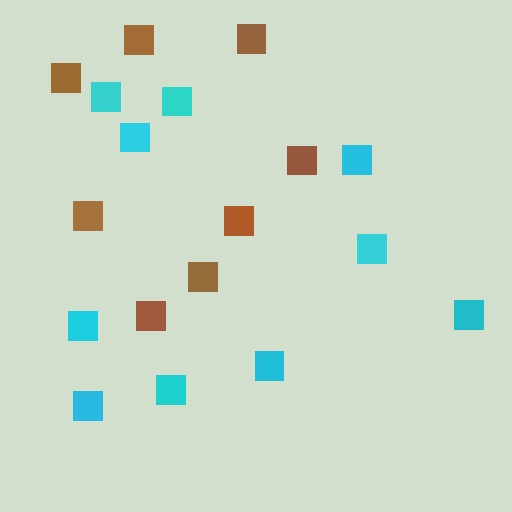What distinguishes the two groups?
There are 2 groups: one group of brown squares (8) and one group of cyan squares (10).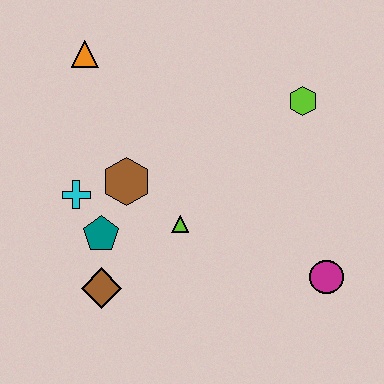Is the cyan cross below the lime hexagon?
Yes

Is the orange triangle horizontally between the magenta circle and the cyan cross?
Yes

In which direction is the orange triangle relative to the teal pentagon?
The orange triangle is above the teal pentagon.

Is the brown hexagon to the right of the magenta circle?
No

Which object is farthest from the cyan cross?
The magenta circle is farthest from the cyan cross.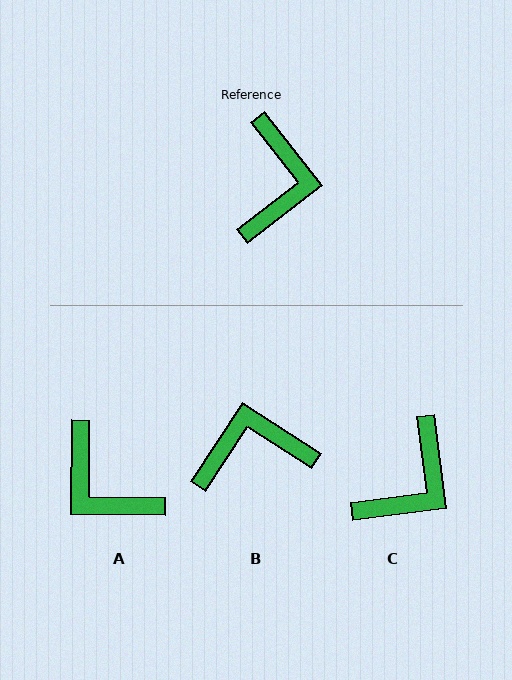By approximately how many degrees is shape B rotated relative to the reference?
Approximately 109 degrees counter-clockwise.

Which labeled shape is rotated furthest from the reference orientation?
A, about 128 degrees away.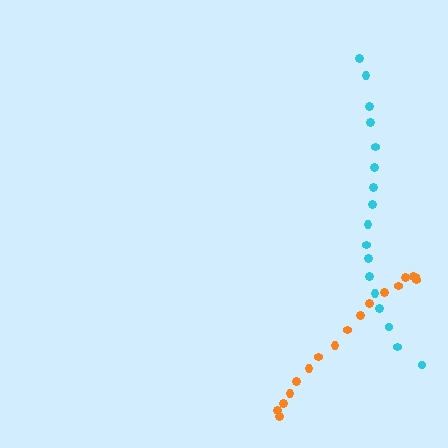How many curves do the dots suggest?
There are 2 distinct paths.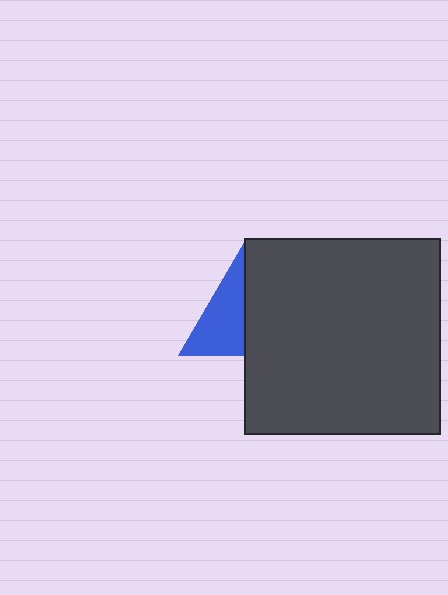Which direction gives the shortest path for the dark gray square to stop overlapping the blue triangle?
Moving right gives the shortest separation.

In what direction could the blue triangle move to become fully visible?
The blue triangle could move left. That would shift it out from behind the dark gray square entirely.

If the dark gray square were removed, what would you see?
You would see the complete blue triangle.